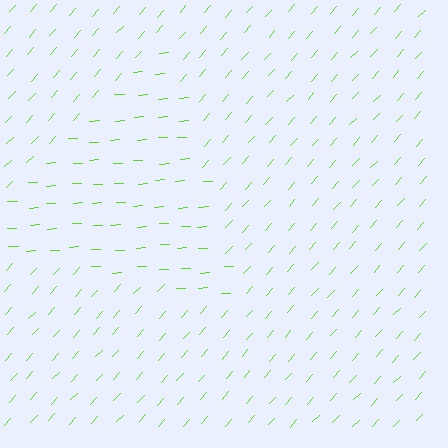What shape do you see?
I see a triangle.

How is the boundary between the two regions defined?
The boundary is defined purely by a change in line orientation (approximately 45 degrees difference). All lines are the same color and thickness.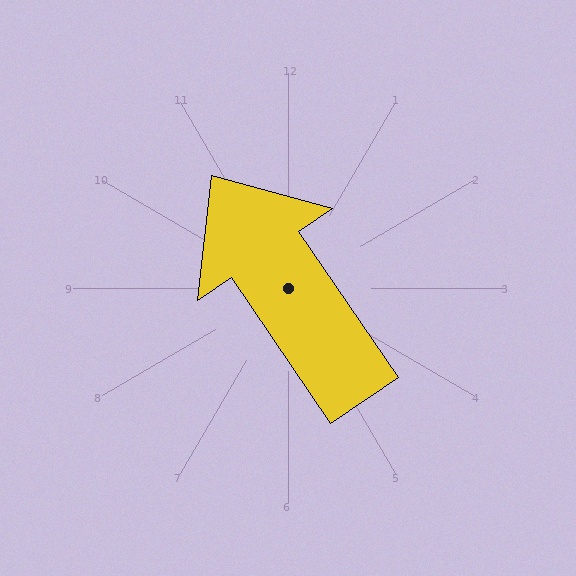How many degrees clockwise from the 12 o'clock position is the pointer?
Approximately 326 degrees.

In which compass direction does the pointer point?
Northwest.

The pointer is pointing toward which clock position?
Roughly 11 o'clock.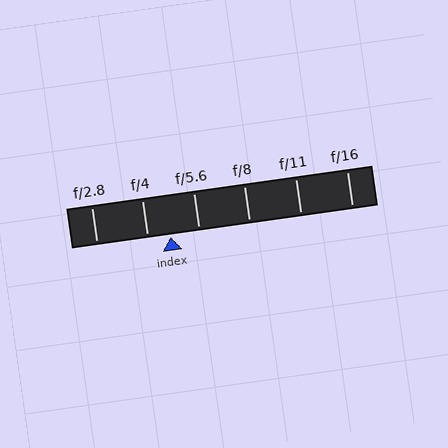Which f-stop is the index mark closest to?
The index mark is closest to f/4.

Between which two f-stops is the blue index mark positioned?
The index mark is between f/4 and f/5.6.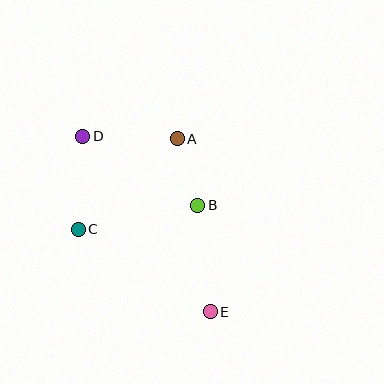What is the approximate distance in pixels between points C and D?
The distance between C and D is approximately 93 pixels.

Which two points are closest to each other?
Points A and B are closest to each other.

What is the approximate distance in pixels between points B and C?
The distance between B and C is approximately 122 pixels.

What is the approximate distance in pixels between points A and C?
The distance between A and C is approximately 134 pixels.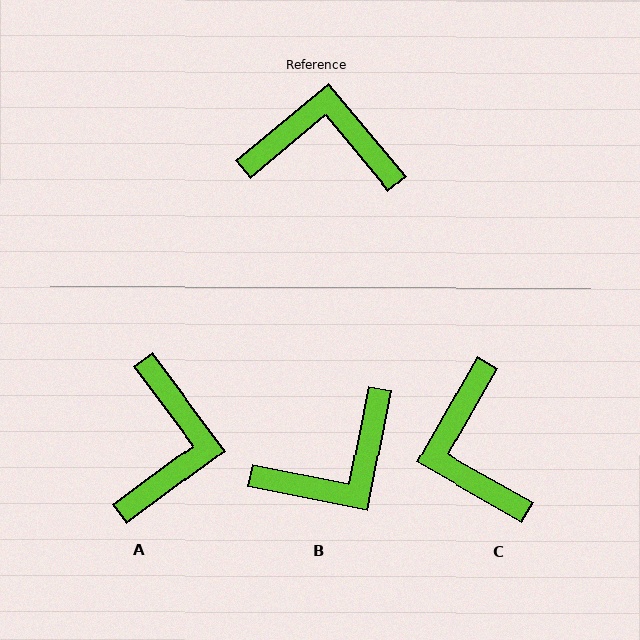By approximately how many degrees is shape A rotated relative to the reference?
Approximately 93 degrees clockwise.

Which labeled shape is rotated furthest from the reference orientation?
B, about 141 degrees away.